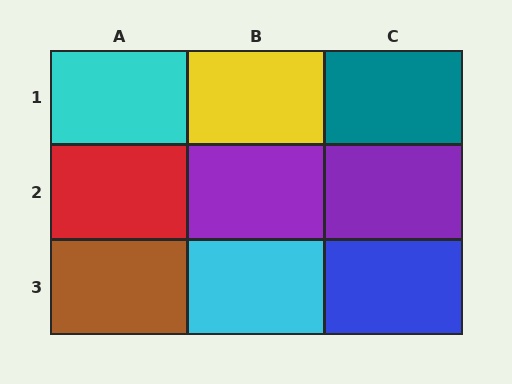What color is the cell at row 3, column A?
Brown.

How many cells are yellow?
1 cell is yellow.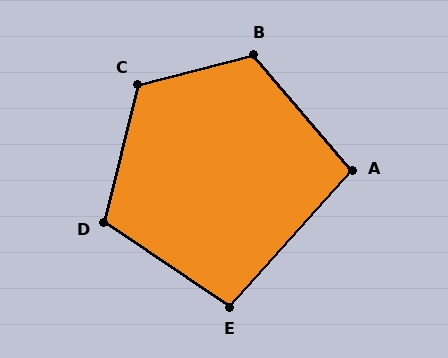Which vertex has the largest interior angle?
C, at approximately 118 degrees.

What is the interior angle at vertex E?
Approximately 98 degrees (obtuse).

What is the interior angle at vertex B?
Approximately 116 degrees (obtuse).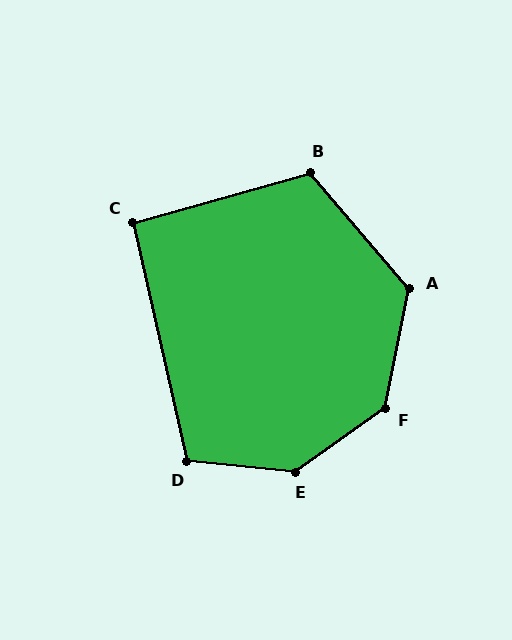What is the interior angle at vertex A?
Approximately 128 degrees (obtuse).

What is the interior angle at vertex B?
Approximately 115 degrees (obtuse).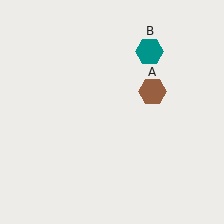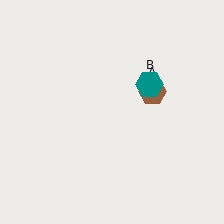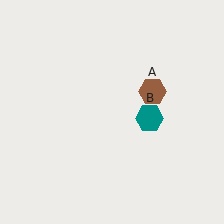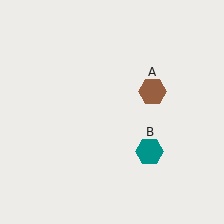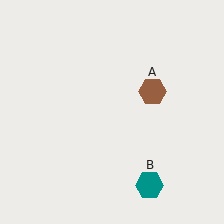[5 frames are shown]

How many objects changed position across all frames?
1 object changed position: teal hexagon (object B).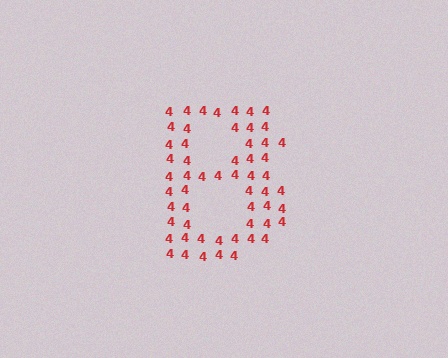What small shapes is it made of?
It is made of small digit 4's.